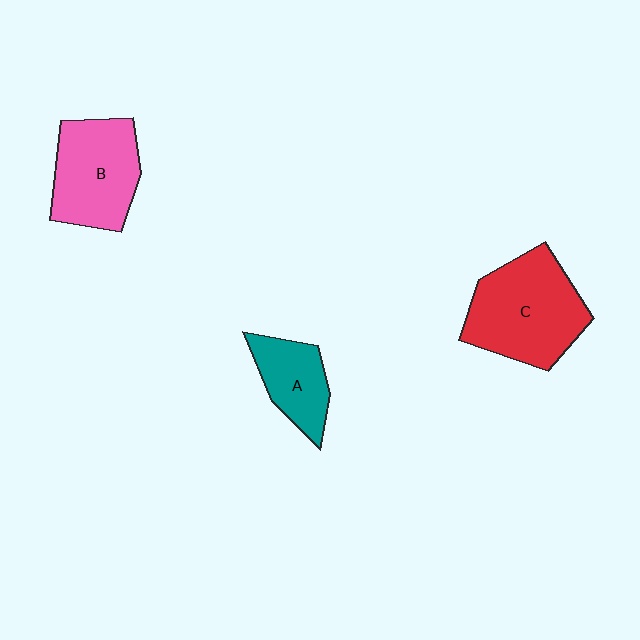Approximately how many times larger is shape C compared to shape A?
Approximately 1.9 times.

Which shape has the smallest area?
Shape A (teal).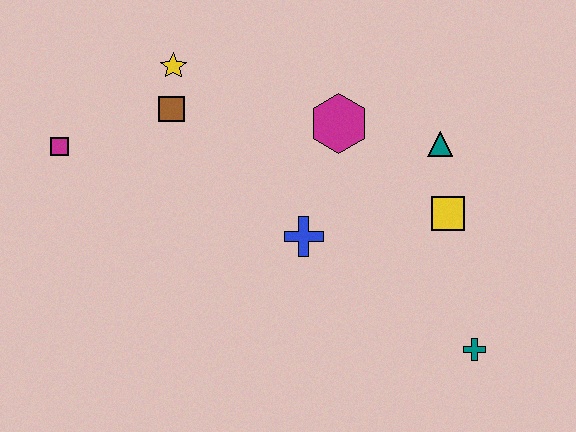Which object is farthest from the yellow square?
The magenta square is farthest from the yellow square.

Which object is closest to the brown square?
The yellow star is closest to the brown square.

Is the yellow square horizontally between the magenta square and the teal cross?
Yes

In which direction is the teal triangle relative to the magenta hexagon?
The teal triangle is to the right of the magenta hexagon.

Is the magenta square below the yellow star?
Yes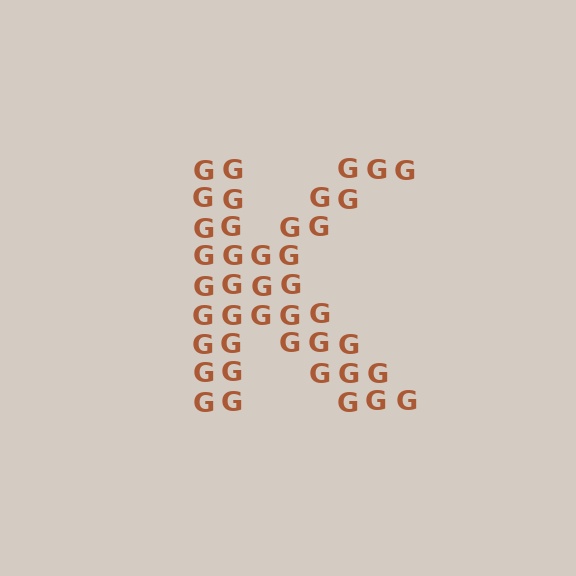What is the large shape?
The large shape is the letter K.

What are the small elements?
The small elements are letter G's.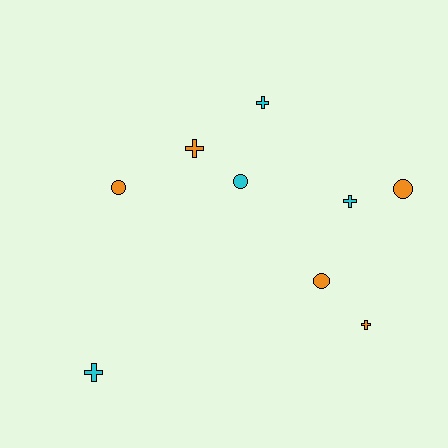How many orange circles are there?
There are 3 orange circles.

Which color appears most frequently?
Orange, with 5 objects.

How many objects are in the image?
There are 9 objects.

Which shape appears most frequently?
Cross, with 5 objects.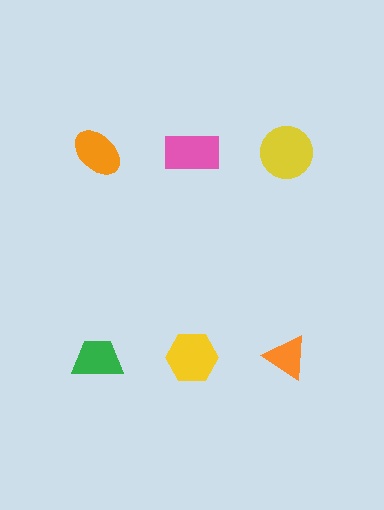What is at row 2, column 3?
An orange triangle.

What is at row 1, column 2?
A pink rectangle.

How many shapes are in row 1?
3 shapes.